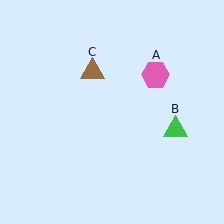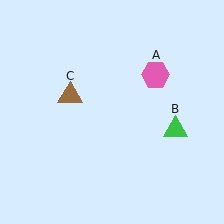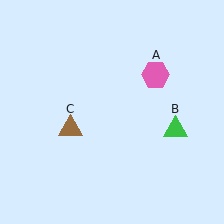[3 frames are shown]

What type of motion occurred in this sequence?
The brown triangle (object C) rotated counterclockwise around the center of the scene.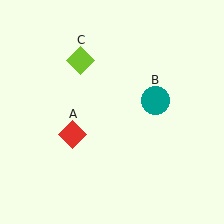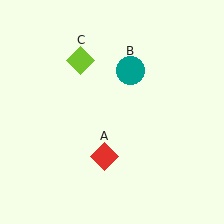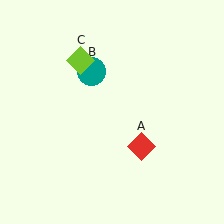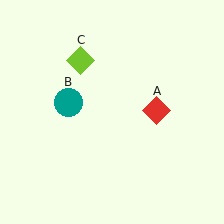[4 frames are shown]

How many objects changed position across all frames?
2 objects changed position: red diamond (object A), teal circle (object B).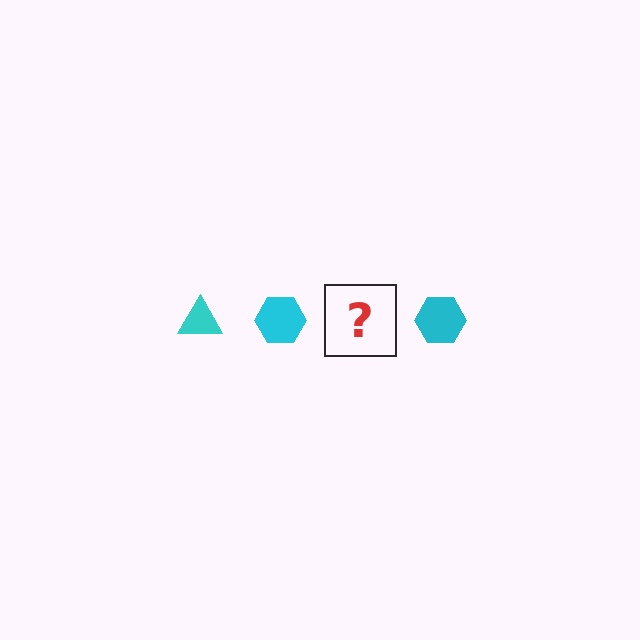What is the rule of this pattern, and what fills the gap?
The rule is that the pattern cycles through triangle, hexagon shapes in cyan. The gap should be filled with a cyan triangle.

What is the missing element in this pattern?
The missing element is a cyan triangle.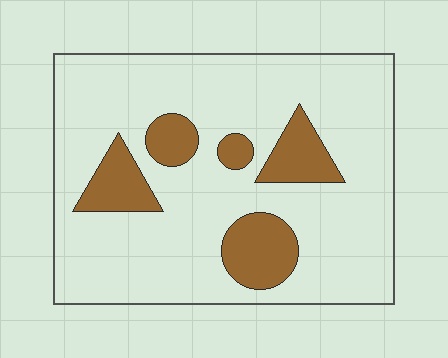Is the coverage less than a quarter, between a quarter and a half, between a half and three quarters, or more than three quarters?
Less than a quarter.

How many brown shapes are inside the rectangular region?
5.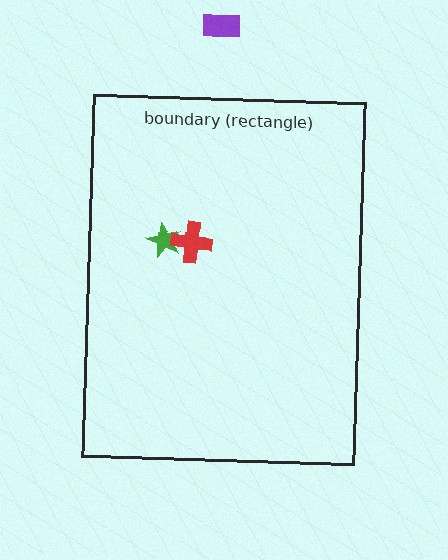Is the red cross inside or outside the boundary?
Inside.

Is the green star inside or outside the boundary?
Inside.